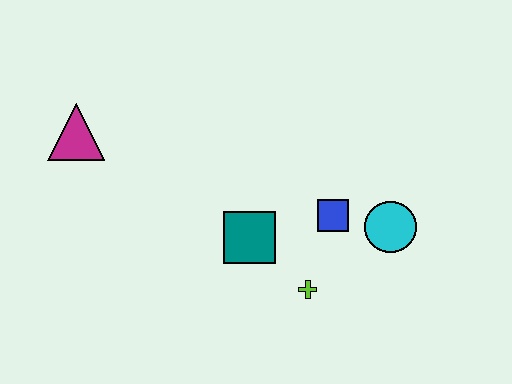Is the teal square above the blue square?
No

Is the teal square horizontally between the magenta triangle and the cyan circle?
Yes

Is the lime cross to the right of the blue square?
No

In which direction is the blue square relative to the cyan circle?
The blue square is to the left of the cyan circle.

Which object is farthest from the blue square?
The magenta triangle is farthest from the blue square.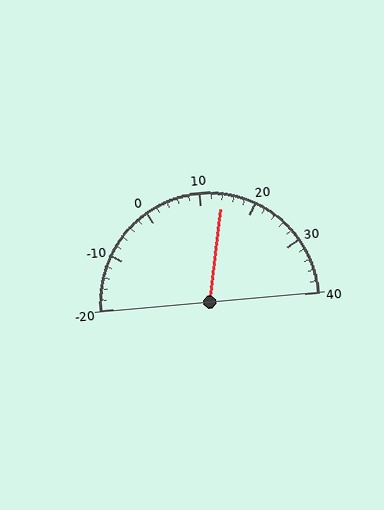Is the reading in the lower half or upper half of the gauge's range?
The reading is in the upper half of the range (-20 to 40).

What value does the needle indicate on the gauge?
The needle indicates approximately 14.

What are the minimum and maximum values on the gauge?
The gauge ranges from -20 to 40.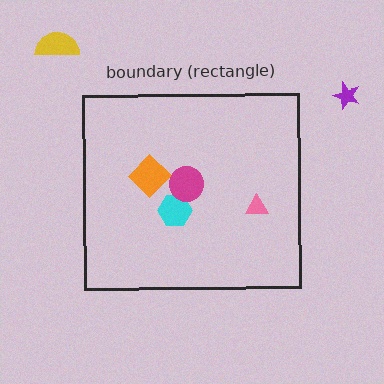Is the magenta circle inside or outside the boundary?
Inside.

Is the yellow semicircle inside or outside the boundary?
Outside.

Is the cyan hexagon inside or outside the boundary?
Inside.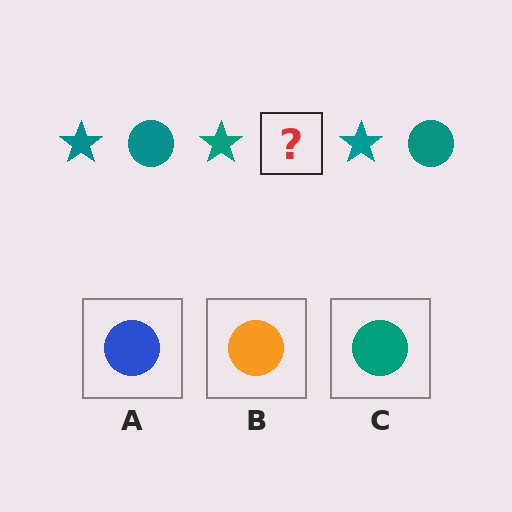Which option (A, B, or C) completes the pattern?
C.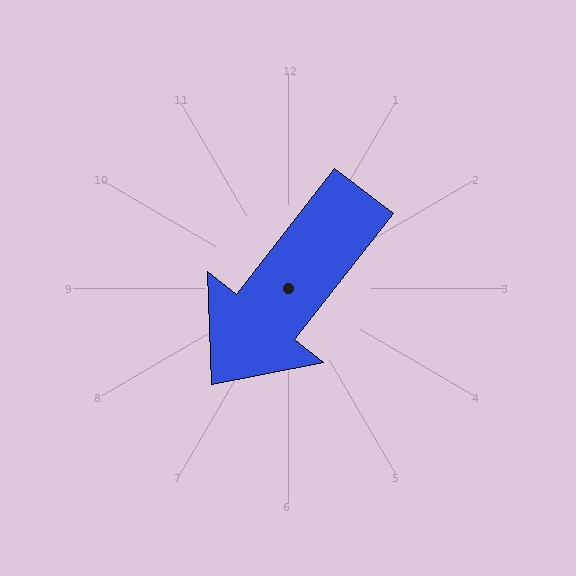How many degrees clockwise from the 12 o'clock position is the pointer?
Approximately 218 degrees.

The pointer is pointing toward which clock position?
Roughly 7 o'clock.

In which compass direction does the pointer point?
Southwest.